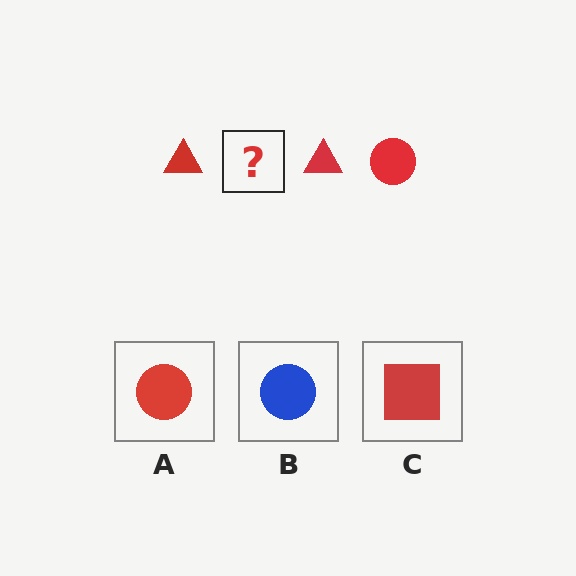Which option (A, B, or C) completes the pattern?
A.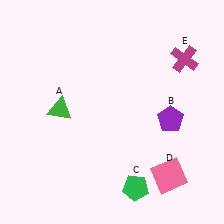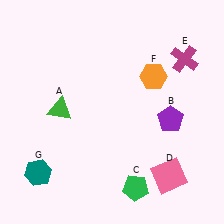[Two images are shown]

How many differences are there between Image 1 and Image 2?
There are 2 differences between the two images.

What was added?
An orange hexagon (F), a teal hexagon (G) were added in Image 2.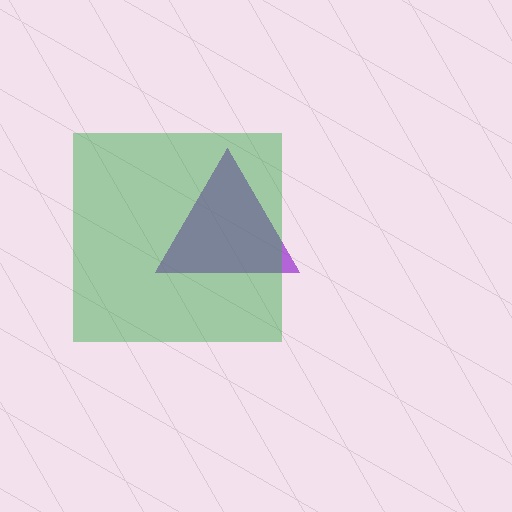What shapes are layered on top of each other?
The layered shapes are: a purple triangle, a green square.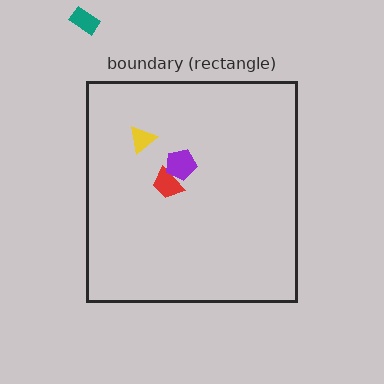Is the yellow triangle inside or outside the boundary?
Inside.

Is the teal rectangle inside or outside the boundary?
Outside.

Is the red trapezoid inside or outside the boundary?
Inside.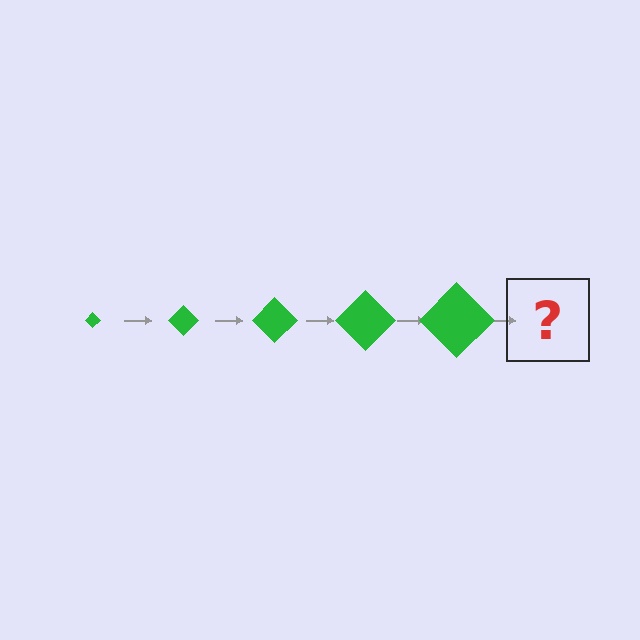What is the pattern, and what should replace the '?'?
The pattern is that the diamond gets progressively larger each step. The '?' should be a green diamond, larger than the previous one.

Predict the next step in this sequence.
The next step is a green diamond, larger than the previous one.